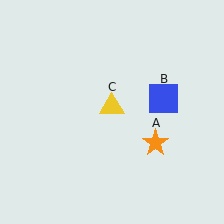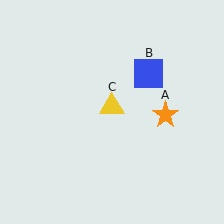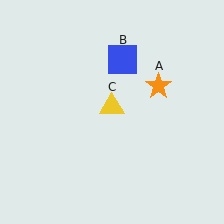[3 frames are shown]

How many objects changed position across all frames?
2 objects changed position: orange star (object A), blue square (object B).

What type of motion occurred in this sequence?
The orange star (object A), blue square (object B) rotated counterclockwise around the center of the scene.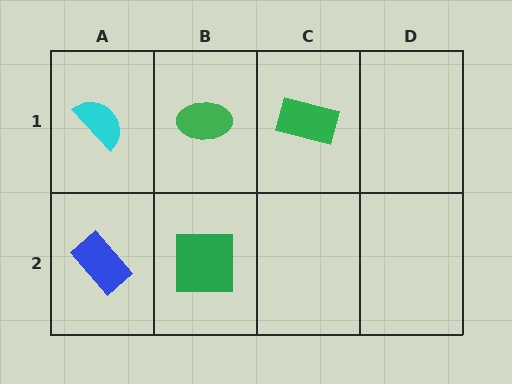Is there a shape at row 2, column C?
No, that cell is empty.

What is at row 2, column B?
A green square.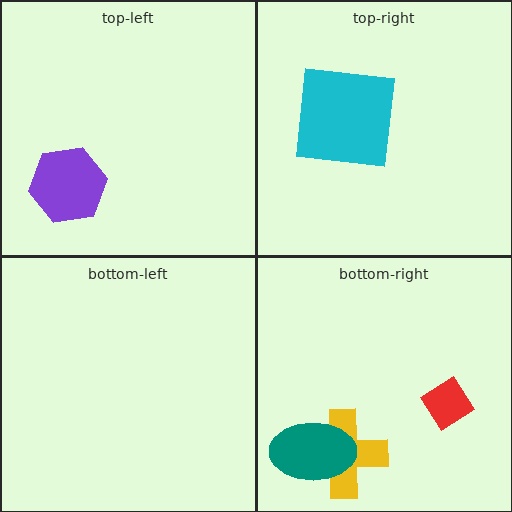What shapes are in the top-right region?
The cyan square.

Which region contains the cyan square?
The top-right region.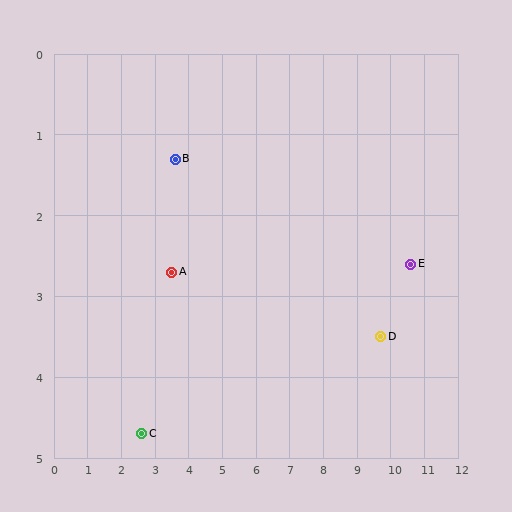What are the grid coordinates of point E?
Point E is at approximately (10.6, 2.6).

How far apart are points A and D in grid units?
Points A and D are about 6.3 grid units apart.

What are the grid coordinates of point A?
Point A is at approximately (3.5, 2.7).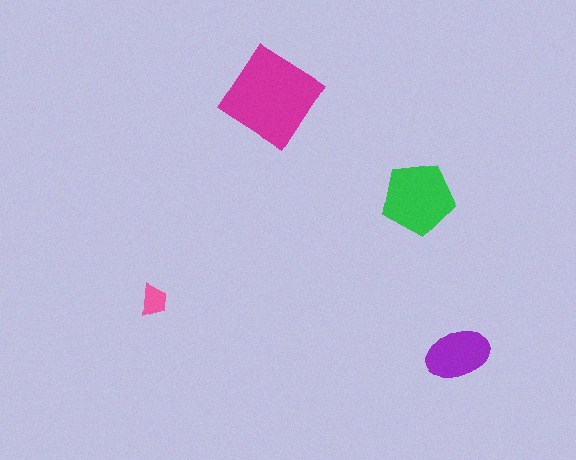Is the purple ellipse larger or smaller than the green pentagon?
Smaller.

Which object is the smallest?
The pink trapezoid.